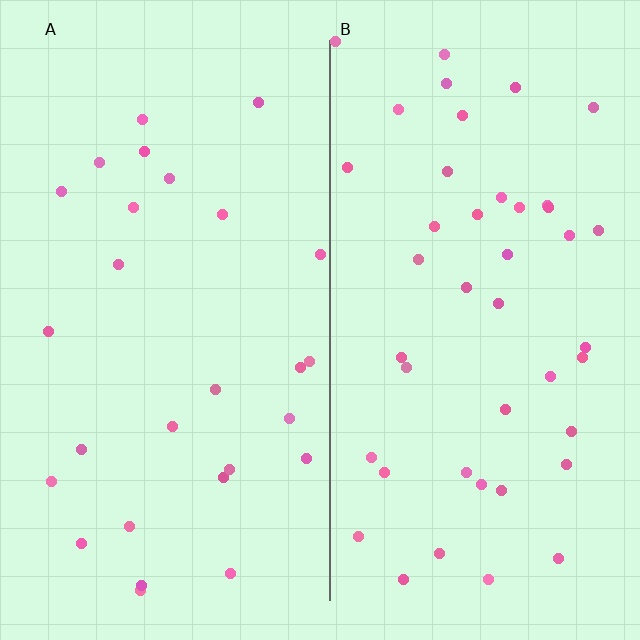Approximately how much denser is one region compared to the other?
Approximately 1.6× — region B over region A.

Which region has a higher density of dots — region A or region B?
B (the right).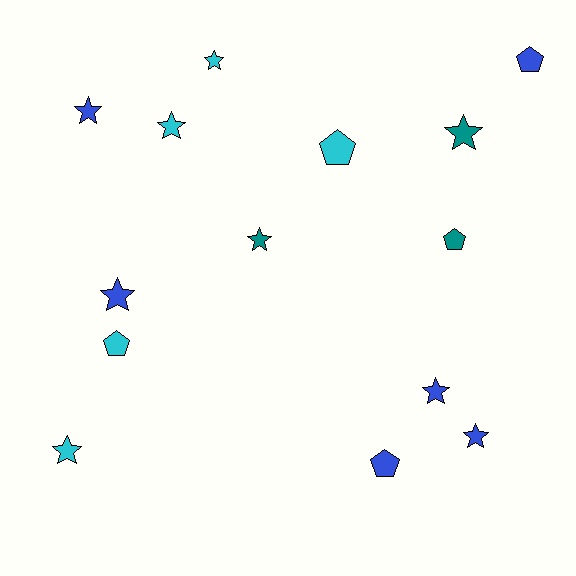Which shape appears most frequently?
Star, with 9 objects.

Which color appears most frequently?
Blue, with 6 objects.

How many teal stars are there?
There are 2 teal stars.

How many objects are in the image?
There are 14 objects.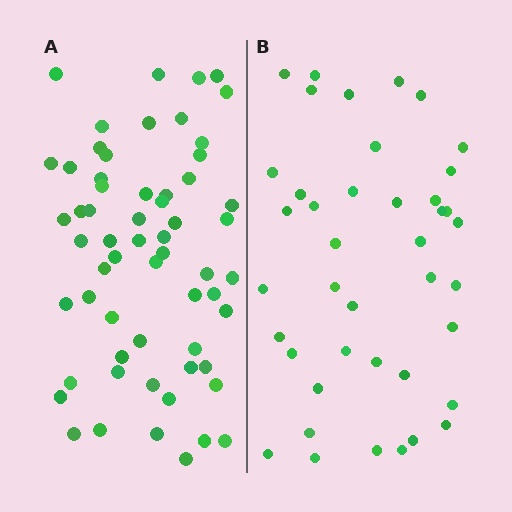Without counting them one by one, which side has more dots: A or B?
Region A (the left region) has more dots.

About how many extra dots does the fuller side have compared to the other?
Region A has approximately 20 more dots than region B.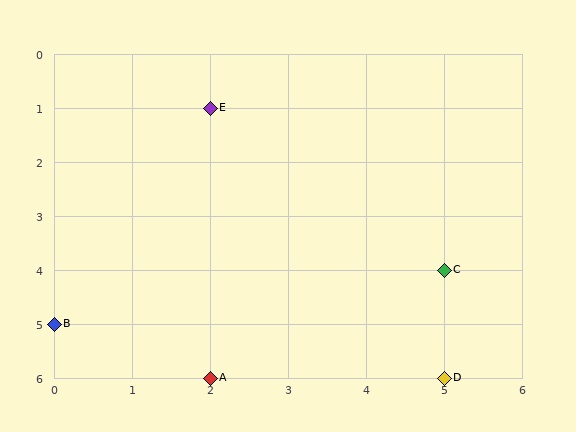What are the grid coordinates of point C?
Point C is at grid coordinates (5, 4).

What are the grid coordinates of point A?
Point A is at grid coordinates (2, 6).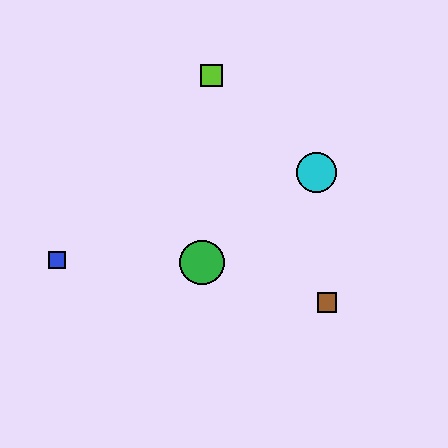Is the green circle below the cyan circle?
Yes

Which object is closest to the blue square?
The green circle is closest to the blue square.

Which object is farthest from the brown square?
The blue square is farthest from the brown square.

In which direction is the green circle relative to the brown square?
The green circle is to the left of the brown square.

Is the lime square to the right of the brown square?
No